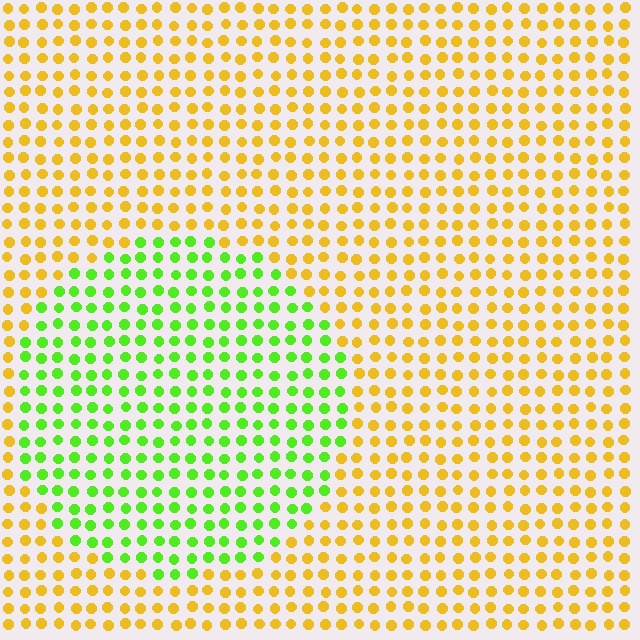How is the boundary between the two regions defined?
The boundary is defined purely by a slight shift in hue (about 60 degrees). Spacing, size, and orientation are identical on both sides.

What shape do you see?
I see a circle.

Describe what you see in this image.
The image is filled with small yellow elements in a uniform arrangement. A circle-shaped region is visible where the elements are tinted to a slightly different hue, forming a subtle color boundary.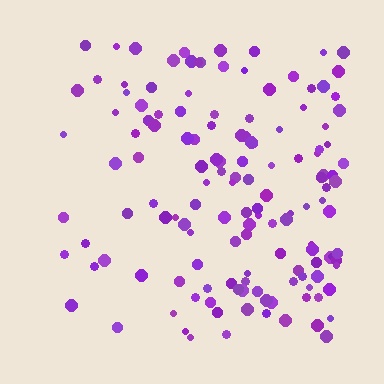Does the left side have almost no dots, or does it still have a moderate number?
Still a moderate number, just noticeably fewer than the right.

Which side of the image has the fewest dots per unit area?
The left.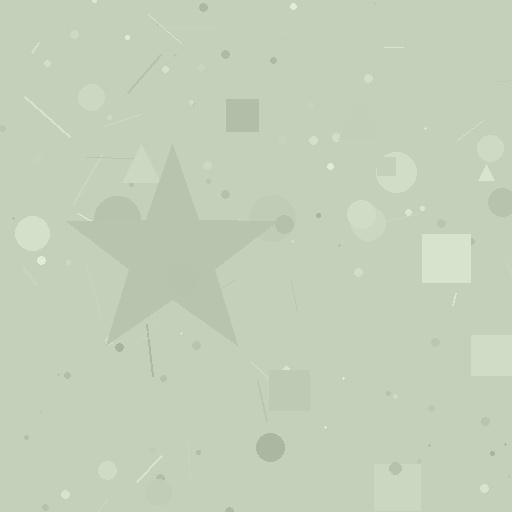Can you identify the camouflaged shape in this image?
The camouflaged shape is a star.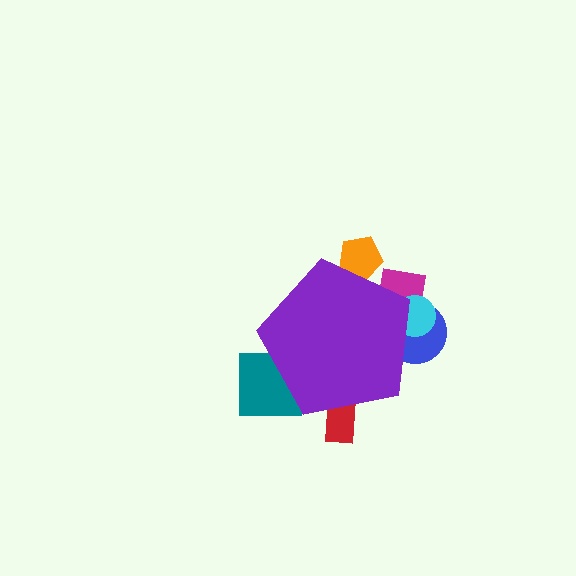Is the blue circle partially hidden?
Yes, the blue circle is partially hidden behind the purple pentagon.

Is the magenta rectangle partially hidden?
Yes, the magenta rectangle is partially hidden behind the purple pentagon.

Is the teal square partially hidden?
Yes, the teal square is partially hidden behind the purple pentagon.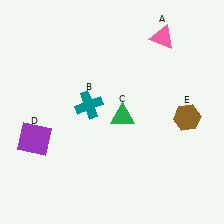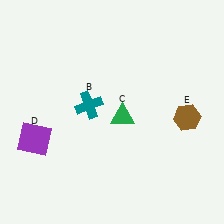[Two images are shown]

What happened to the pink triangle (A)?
The pink triangle (A) was removed in Image 2. It was in the top-right area of Image 1.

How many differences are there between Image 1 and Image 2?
There is 1 difference between the two images.